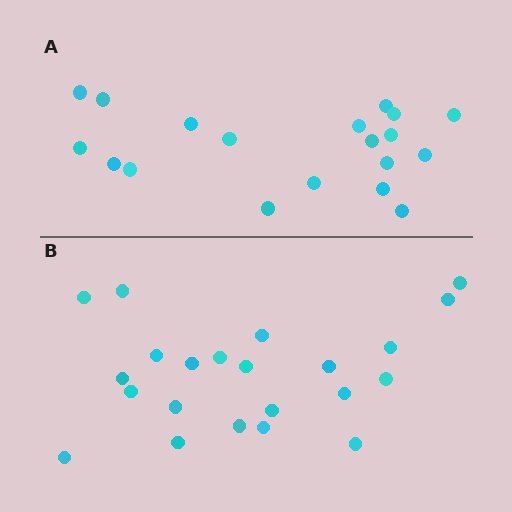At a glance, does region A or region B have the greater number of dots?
Region B (the bottom region) has more dots.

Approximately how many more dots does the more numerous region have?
Region B has just a few more — roughly 2 or 3 more dots than region A.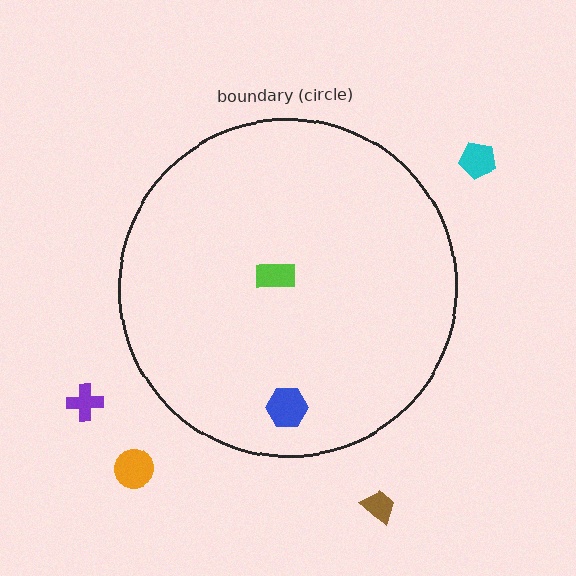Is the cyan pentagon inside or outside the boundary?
Outside.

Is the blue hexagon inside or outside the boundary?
Inside.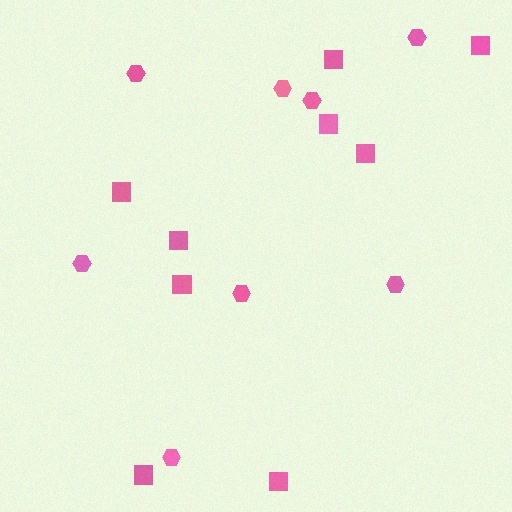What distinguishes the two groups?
There are 2 groups: one group of squares (9) and one group of hexagons (8).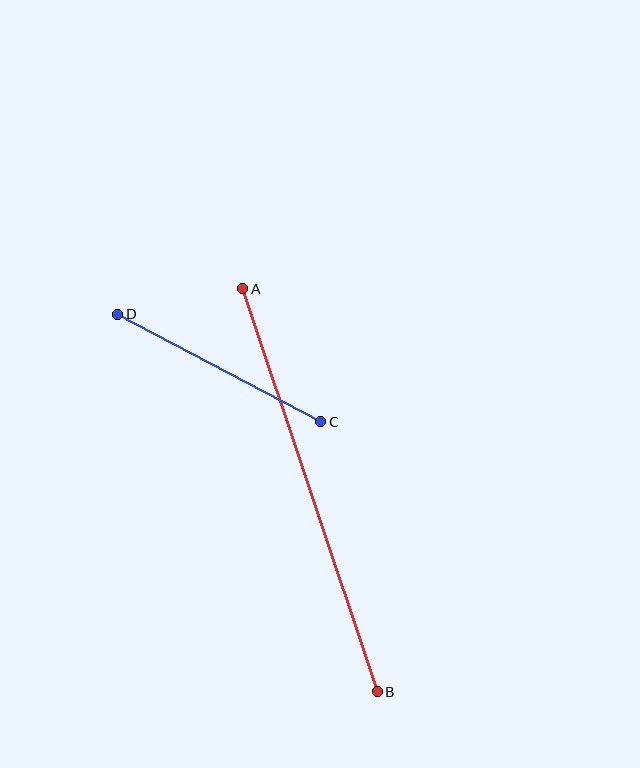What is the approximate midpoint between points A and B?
The midpoint is at approximately (310, 490) pixels.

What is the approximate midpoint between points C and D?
The midpoint is at approximately (219, 368) pixels.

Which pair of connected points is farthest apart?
Points A and B are farthest apart.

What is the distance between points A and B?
The distance is approximately 425 pixels.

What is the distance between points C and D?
The distance is approximately 230 pixels.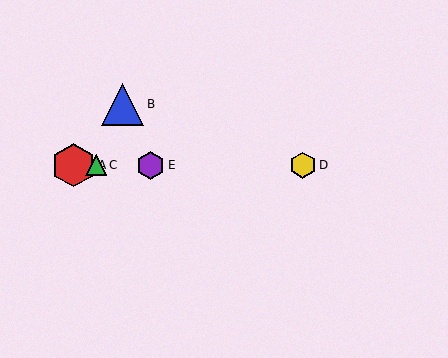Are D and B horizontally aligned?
No, D is at y≈165 and B is at y≈104.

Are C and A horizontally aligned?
Yes, both are at y≈165.